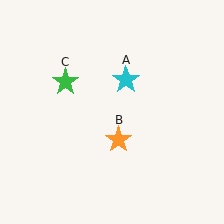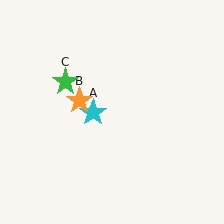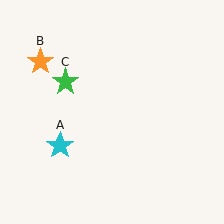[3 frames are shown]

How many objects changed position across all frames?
2 objects changed position: cyan star (object A), orange star (object B).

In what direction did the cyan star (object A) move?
The cyan star (object A) moved down and to the left.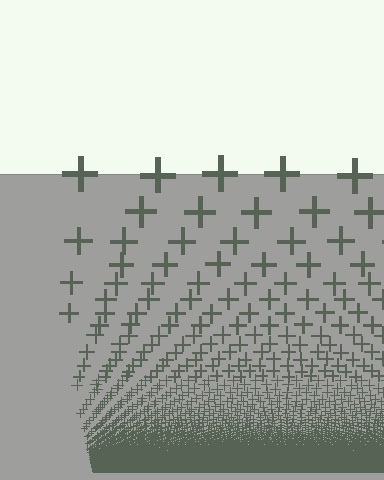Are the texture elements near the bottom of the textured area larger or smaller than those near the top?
Smaller. The gradient is inverted — elements near the bottom are smaller and denser.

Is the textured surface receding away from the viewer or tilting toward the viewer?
The surface appears to tilt toward the viewer. Texture elements get larger and sparser toward the top.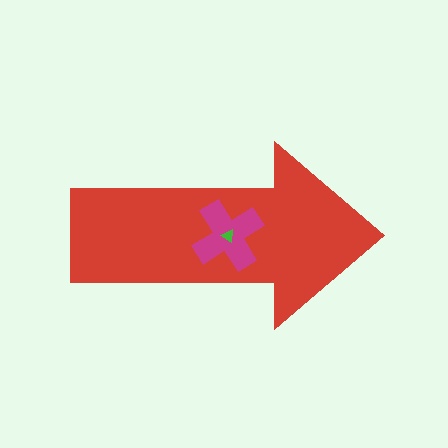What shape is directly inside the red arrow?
The magenta cross.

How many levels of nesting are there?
3.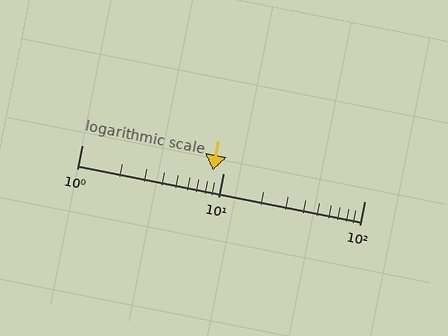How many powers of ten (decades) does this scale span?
The scale spans 2 decades, from 1 to 100.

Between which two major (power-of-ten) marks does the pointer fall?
The pointer is between 1 and 10.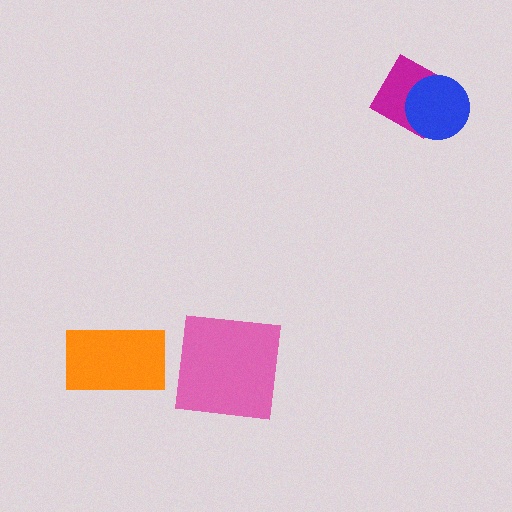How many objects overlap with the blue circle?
1 object overlaps with the blue circle.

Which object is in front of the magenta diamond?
The blue circle is in front of the magenta diamond.